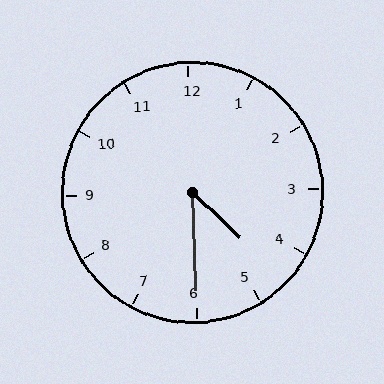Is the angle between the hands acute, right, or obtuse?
It is acute.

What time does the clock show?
4:30.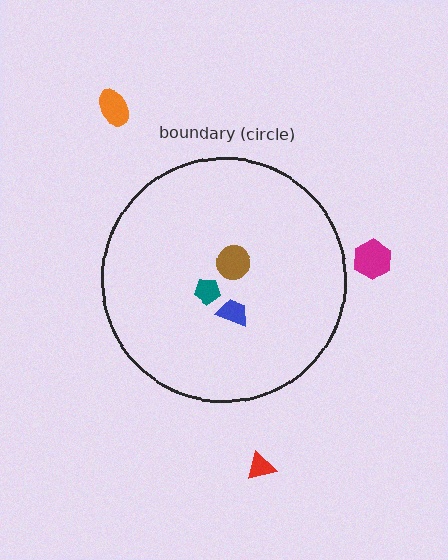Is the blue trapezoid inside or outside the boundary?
Inside.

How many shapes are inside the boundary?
3 inside, 3 outside.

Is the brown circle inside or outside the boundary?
Inside.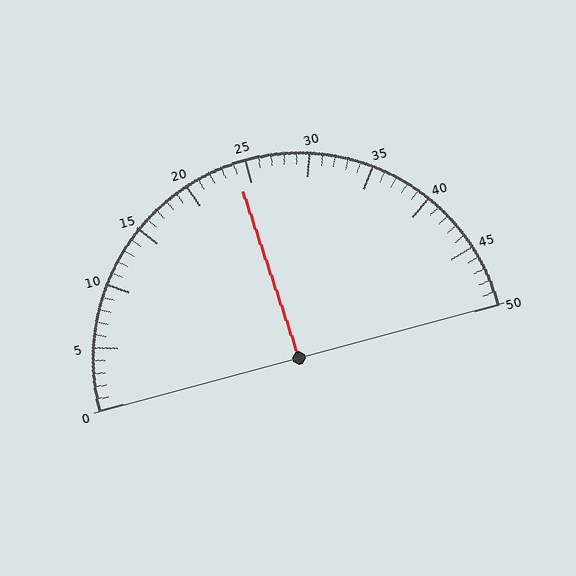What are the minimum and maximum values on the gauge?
The gauge ranges from 0 to 50.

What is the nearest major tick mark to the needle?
The nearest major tick mark is 25.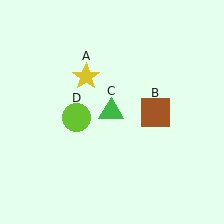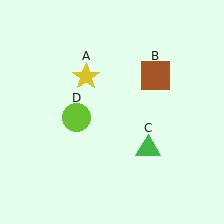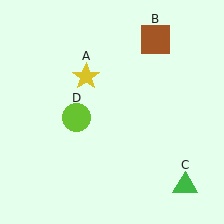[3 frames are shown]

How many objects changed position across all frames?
2 objects changed position: brown square (object B), green triangle (object C).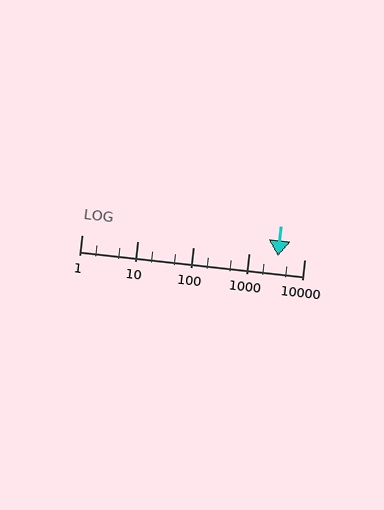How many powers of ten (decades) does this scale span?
The scale spans 4 decades, from 1 to 10000.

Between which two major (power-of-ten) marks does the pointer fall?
The pointer is between 1000 and 10000.